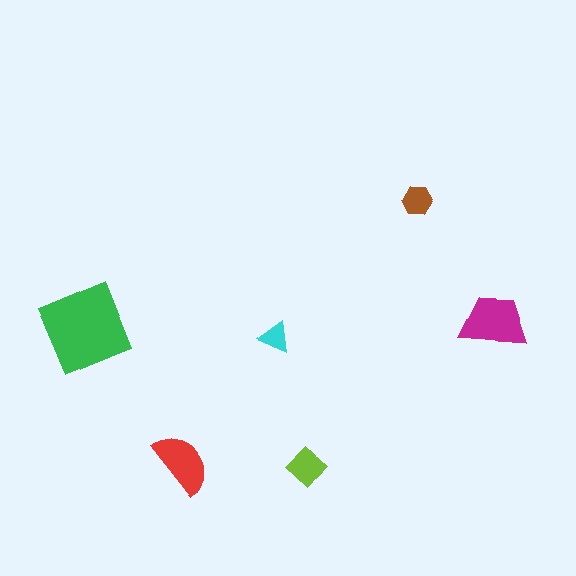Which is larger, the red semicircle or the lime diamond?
The red semicircle.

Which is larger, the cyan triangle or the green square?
The green square.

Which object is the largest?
The green square.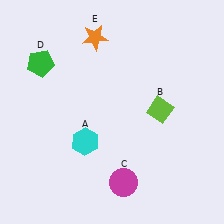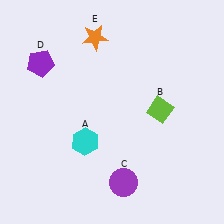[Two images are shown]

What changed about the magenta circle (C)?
In Image 1, C is magenta. In Image 2, it changed to purple.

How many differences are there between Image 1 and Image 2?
There are 2 differences between the two images.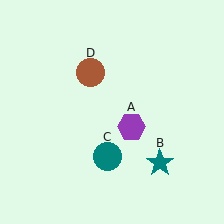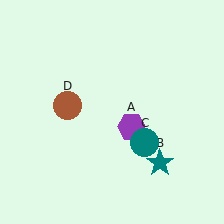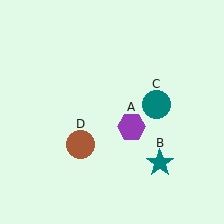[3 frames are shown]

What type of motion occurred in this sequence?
The teal circle (object C), brown circle (object D) rotated counterclockwise around the center of the scene.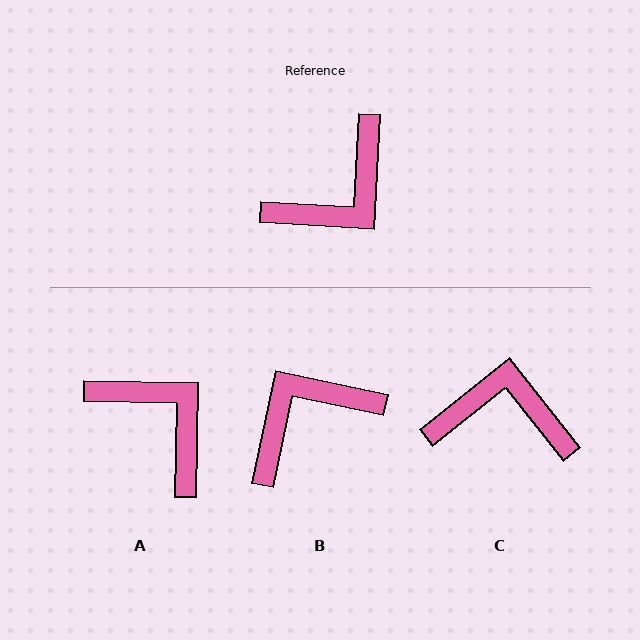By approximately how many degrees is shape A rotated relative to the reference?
Approximately 92 degrees counter-clockwise.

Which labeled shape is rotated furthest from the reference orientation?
B, about 171 degrees away.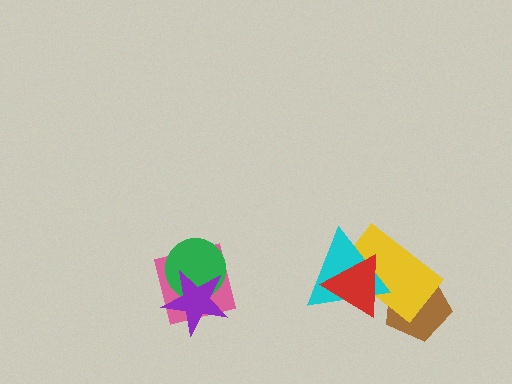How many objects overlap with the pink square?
2 objects overlap with the pink square.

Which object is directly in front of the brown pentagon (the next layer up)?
The yellow rectangle is directly in front of the brown pentagon.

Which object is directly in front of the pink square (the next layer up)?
The green circle is directly in front of the pink square.